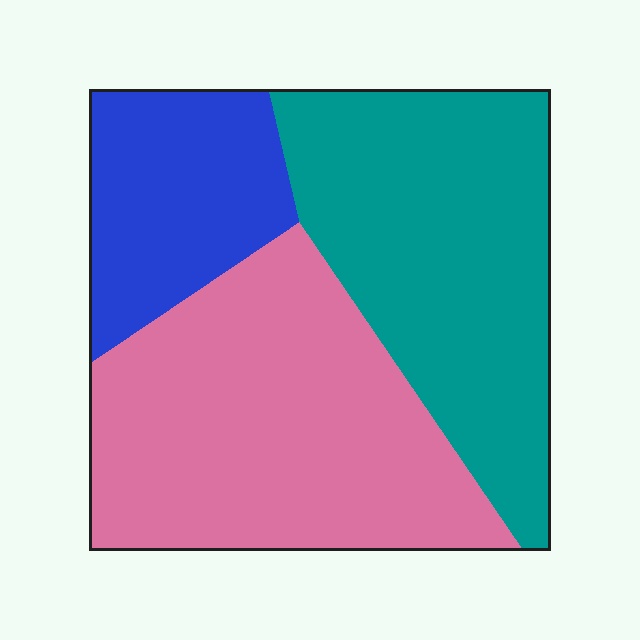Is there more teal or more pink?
Pink.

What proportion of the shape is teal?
Teal takes up about three eighths (3/8) of the shape.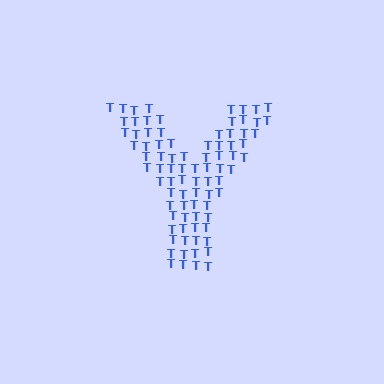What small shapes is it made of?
It is made of small letter T's.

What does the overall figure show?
The overall figure shows the letter Y.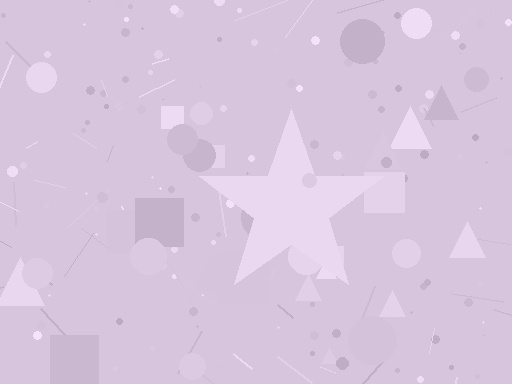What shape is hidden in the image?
A star is hidden in the image.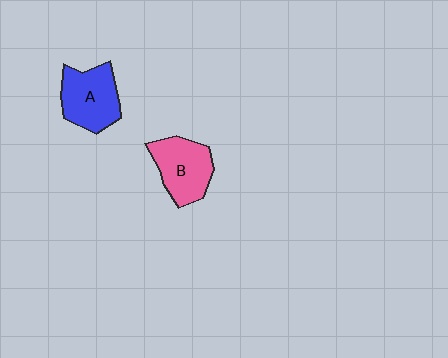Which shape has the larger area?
Shape A (blue).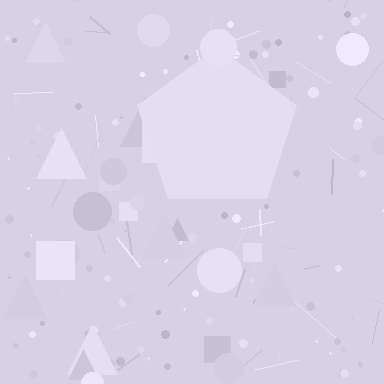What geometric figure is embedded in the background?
A pentagon is embedded in the background.